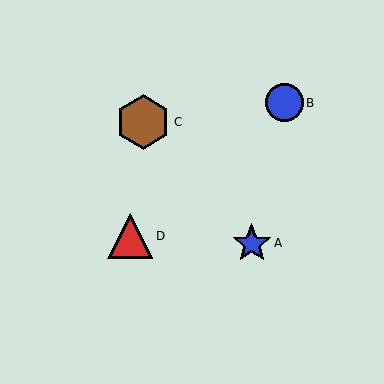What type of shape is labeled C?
Shape C is a brown hexagon.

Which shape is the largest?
The brown hexagon (labeled C) is the largest.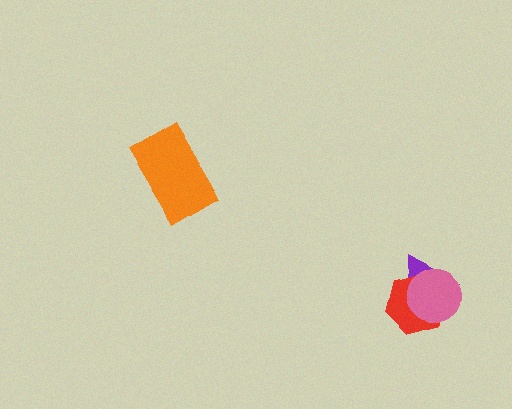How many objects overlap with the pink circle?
2 objects overlap with the pink circle.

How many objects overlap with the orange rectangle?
0 objects overlap with the orange rectangle.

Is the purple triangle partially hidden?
Yes, it is partially covered by another shape.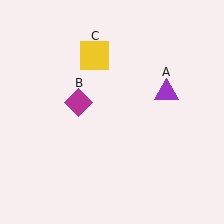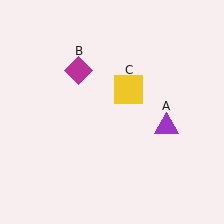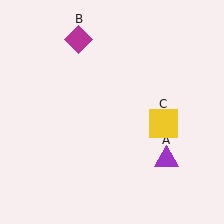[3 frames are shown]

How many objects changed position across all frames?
3 objects changed position: purple triangle (object A), magenta diamond (object B), yellow square (object C).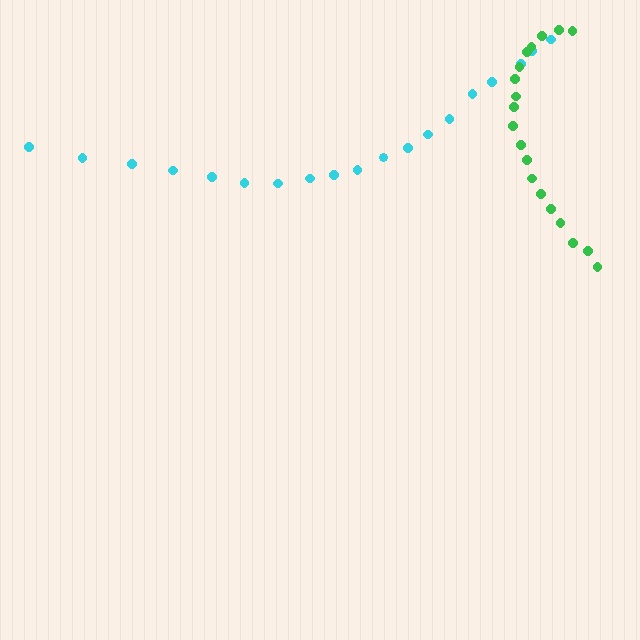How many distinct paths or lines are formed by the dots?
There are 2 distinct paths.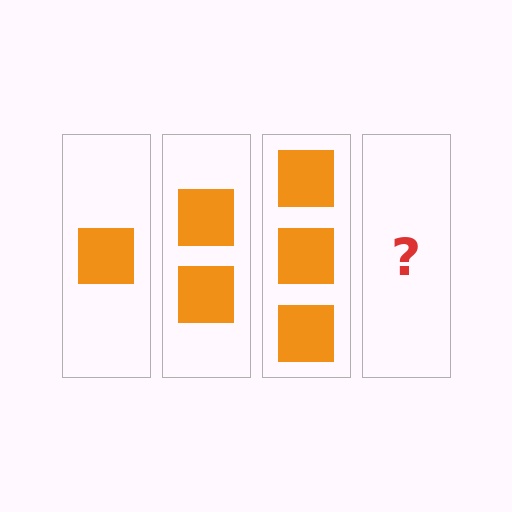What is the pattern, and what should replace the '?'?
The pattern is that each step adds one more square. The '?' should be 4 squares.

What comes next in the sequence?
The next element should be 4 squares.